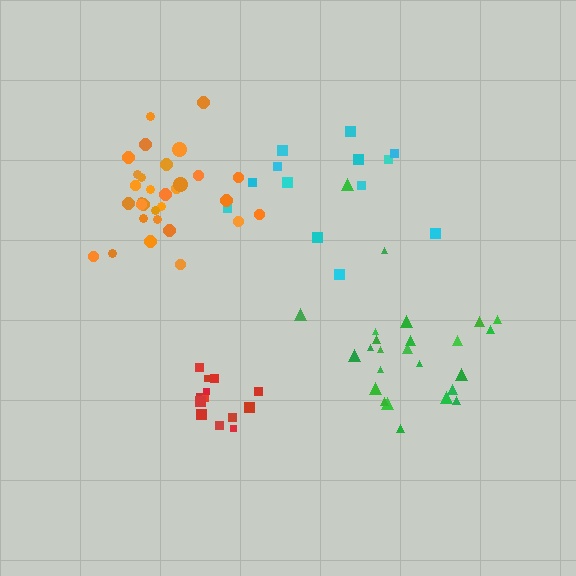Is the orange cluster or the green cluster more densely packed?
Orange.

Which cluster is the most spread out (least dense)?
Cyan.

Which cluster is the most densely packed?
Red.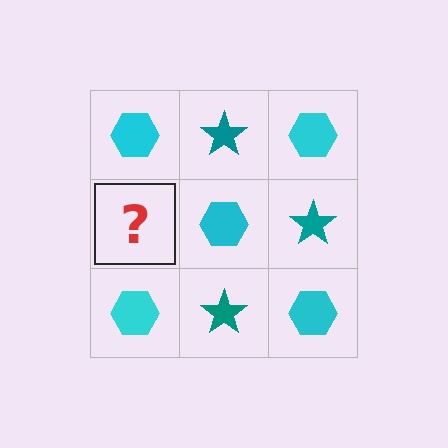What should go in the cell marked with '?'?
The missing cell should contain a teal star.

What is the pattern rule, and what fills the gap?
The rule is that it alternates cyan hexagon and teal star in a checkerboard pattern. The gap should be filled with a teal star.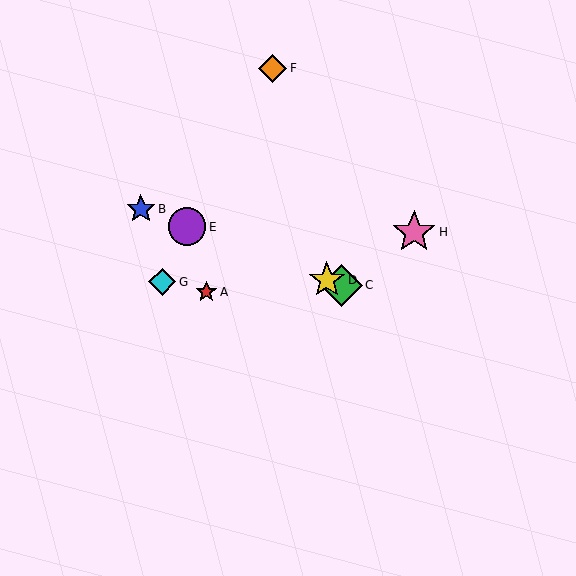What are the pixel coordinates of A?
Object A is at (206, 292).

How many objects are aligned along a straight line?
4 objects (B, C, D, E) are aligned along a straight line.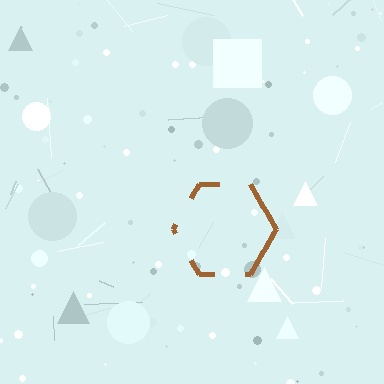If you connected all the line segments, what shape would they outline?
They would outline a hexagon.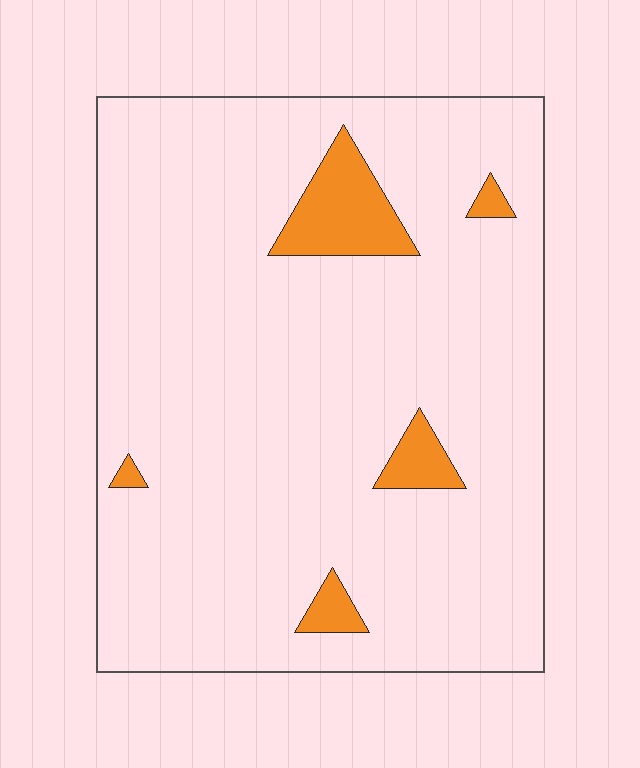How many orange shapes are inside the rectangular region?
5.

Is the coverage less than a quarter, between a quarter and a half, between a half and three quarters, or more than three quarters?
Less than a quarter.